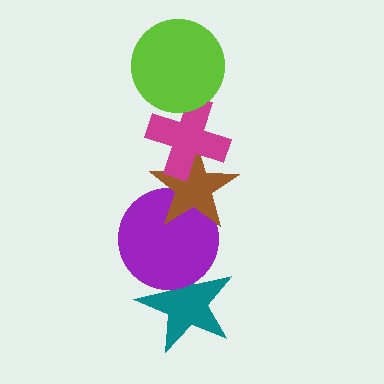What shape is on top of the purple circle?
The brown star is on top of the purple circle.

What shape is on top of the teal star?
The purple circle is on top of the teal star.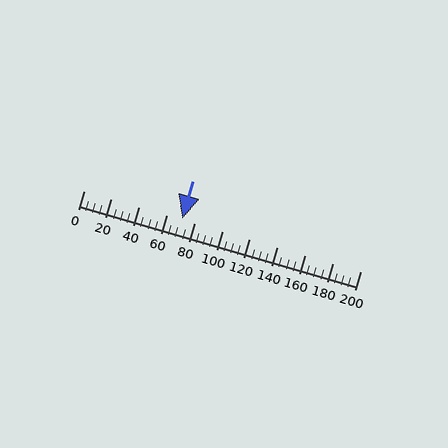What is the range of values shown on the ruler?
The ruler shows values from 0 to 200.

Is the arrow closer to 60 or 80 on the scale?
The arrow is closer to 80.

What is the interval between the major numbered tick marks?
The major tick marks are spaced 20 units apart.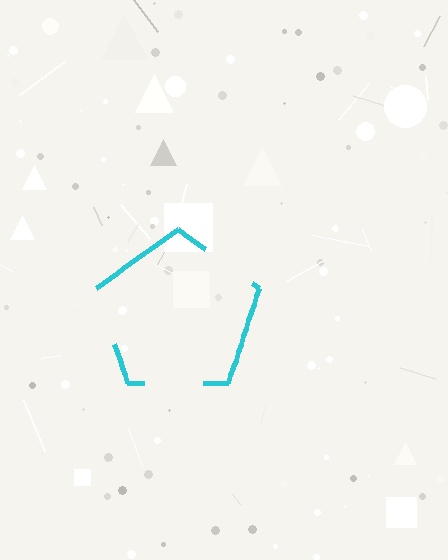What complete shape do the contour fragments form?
The contour fragments form a pentagon.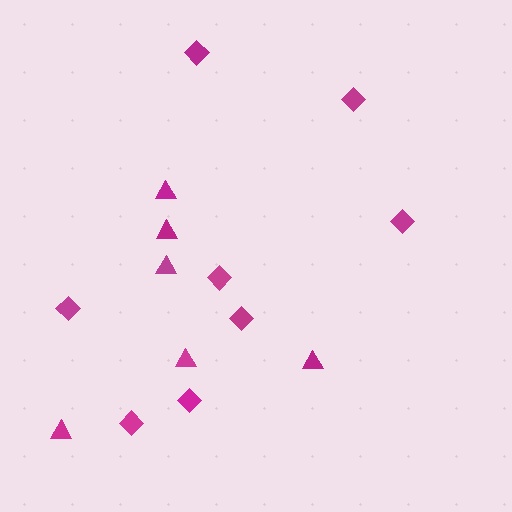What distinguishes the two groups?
There are 2 groups: one group of triangles (6) and one group of diamonds (8).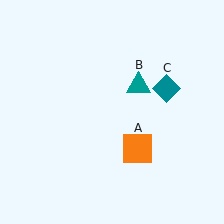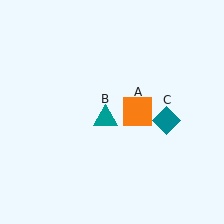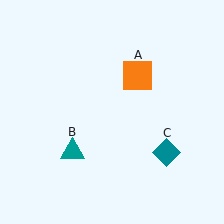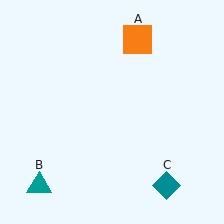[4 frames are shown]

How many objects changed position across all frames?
3 objects changed position: orange square (object A), teal triangle (object B), teal diamond (object C).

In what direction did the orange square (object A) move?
The orange square (object A) moved up.